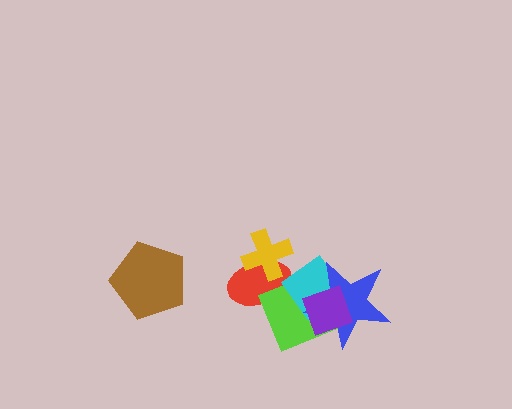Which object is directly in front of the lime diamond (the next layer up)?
The cyan diamond is directly in front of the lime diamond.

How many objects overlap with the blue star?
3 objects overlap with the blue star.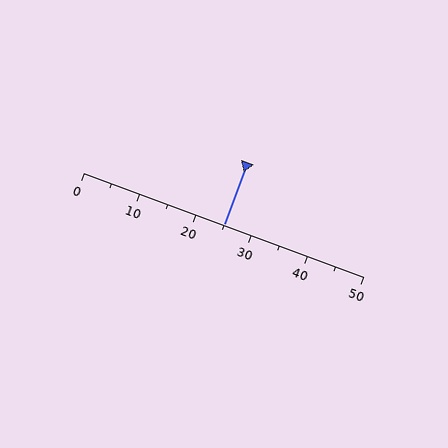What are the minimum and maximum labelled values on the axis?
The axis runs from 0 to 50.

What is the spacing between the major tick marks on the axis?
The major ticks are spaced 10 apart.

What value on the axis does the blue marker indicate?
The marker indicates approximately 25.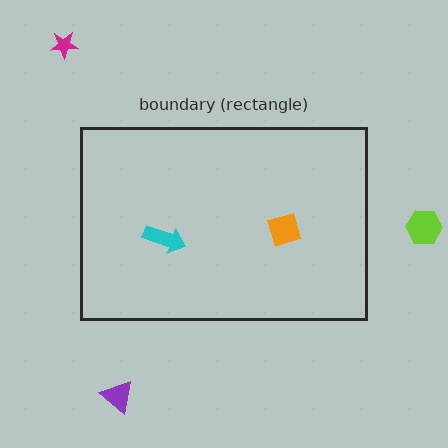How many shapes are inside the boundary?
2 inside, 3 outside.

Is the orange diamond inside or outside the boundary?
Inside.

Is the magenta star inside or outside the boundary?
Outside.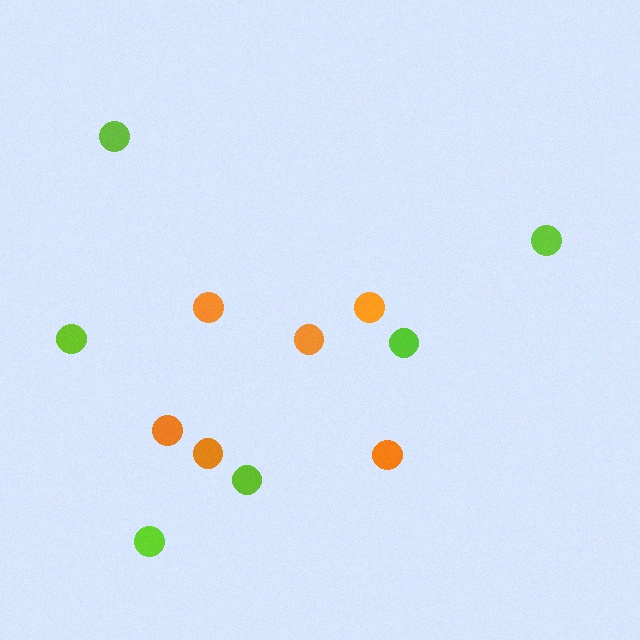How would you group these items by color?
There are 2 groups: one group of orange circles (6) and one group of lime circles (6).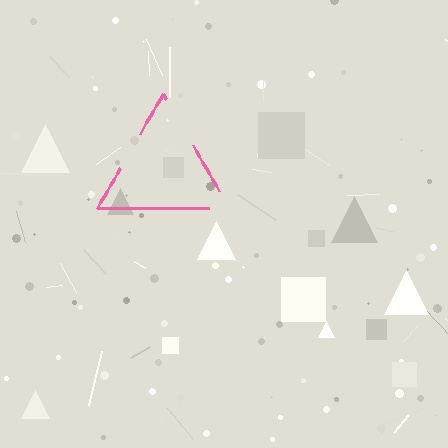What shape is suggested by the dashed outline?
The dashed outline suggests a triangle.